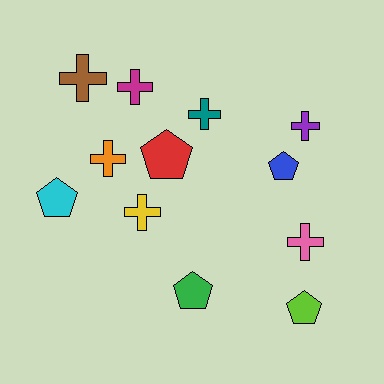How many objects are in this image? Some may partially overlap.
There are 12 objects.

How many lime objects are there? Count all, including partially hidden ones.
There is 1 lime object.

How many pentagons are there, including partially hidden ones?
There are 5 pentagons.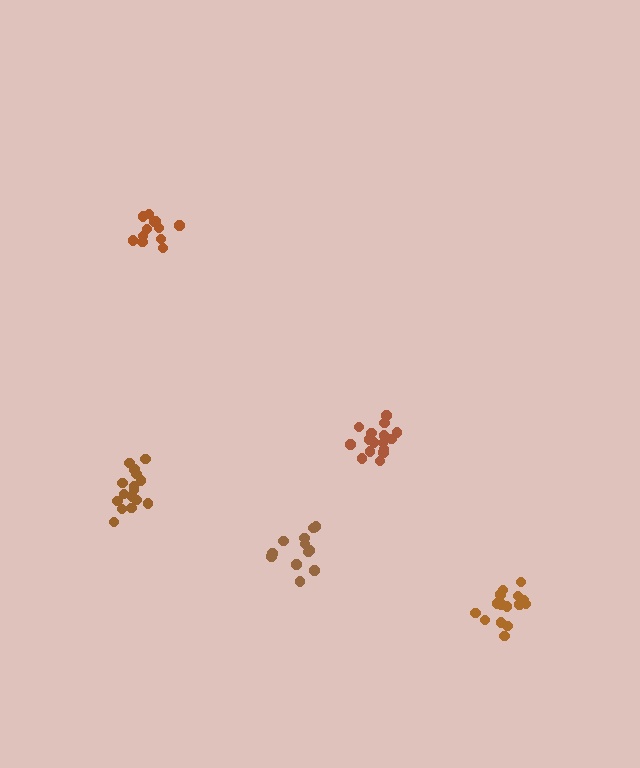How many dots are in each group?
Group 1: 16 dots, Group 2: 17 dots, Group 3: 16 dots, Group 4: 12 dots, Group 5: 13 dots (74 total).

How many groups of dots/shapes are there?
There are 5 groups.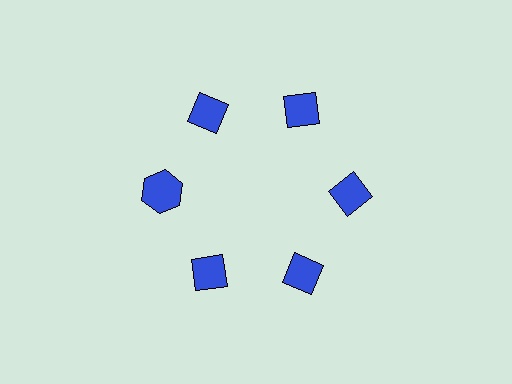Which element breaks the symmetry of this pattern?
The blue hexagon at roughly the 9 o'clock position breaks the symmetry. All other shapes are blue diamonds.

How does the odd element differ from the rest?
It has a different shape: hexagon instead of diamond.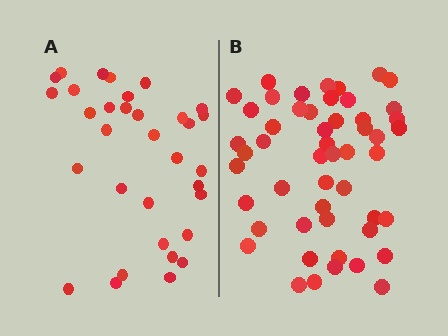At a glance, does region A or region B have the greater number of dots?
Region B (the right region) has more dots.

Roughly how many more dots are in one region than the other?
Region B has approximately 20 more dots than region A.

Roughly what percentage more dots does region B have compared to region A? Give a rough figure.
About 55% more.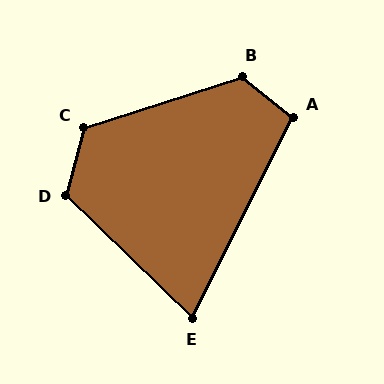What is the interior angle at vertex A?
Approximately 102 degrees (obtuse).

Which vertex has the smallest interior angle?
E, at approximately 73 degrees.